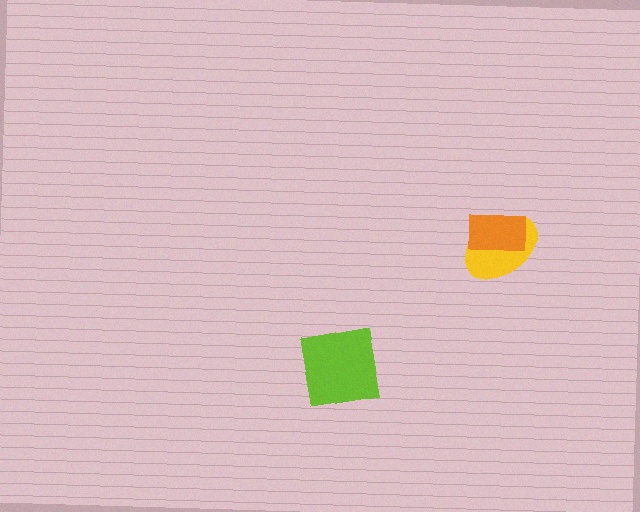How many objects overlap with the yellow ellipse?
1 object overlaps with the yellow ellipse.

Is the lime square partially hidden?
No, no other shape covers it.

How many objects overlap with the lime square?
0 objects overlap with the lime square.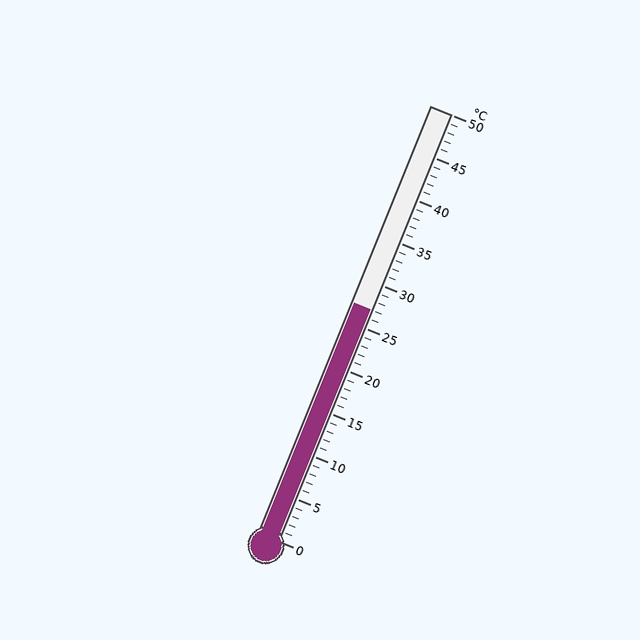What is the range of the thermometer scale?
The thermometer scale ranges from 0°C to 50°C.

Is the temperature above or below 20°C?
The temperature is above 20°C.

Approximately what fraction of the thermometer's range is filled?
The thermometer is filled to approximately 55% of its range.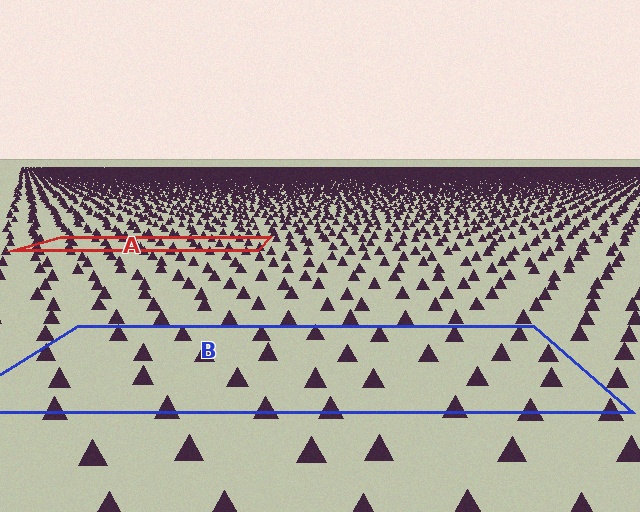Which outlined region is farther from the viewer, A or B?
Region A is farther from the viewer — the texture elements inside it appear smaller and more densely packed.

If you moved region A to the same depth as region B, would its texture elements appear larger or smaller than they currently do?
They would appear larger. At a closer depth, the same texture elements are projected at a bigger on-screen size.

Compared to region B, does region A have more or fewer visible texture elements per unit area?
Region A has more texture elements per unit area — they are packed more densely because it is farther away.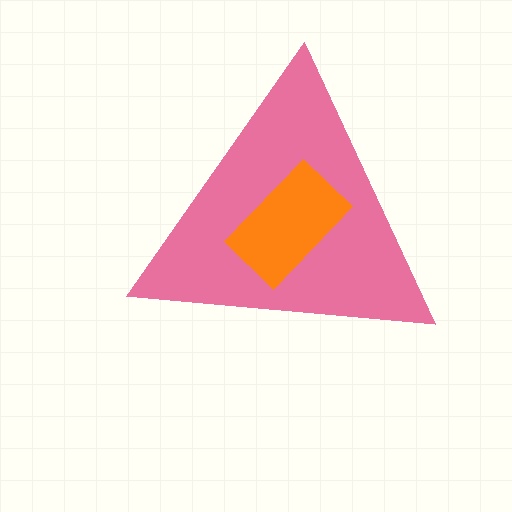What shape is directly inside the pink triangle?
The orange rectangle.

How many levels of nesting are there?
2.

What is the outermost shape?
The pink triangle.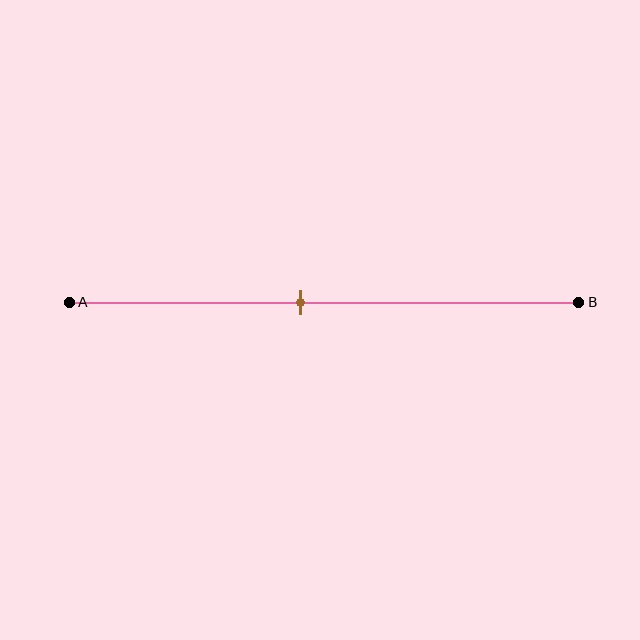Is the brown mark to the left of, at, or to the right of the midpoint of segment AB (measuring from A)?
The brown mark is to the left of the midpoint of segment AB.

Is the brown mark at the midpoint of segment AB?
No, the mark is at about 45% from A, not at the 50% midpoint.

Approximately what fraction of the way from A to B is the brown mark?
The brown mark is approximately 45% of the way from A to B.